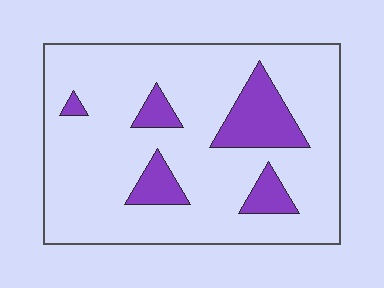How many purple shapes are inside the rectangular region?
5.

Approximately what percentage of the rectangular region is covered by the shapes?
Approximately 15%.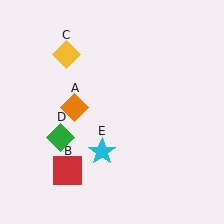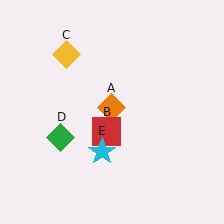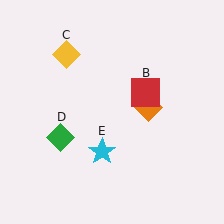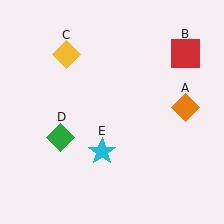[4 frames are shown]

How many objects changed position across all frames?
2 objects changed position: orange diamond (object A), red square (object B).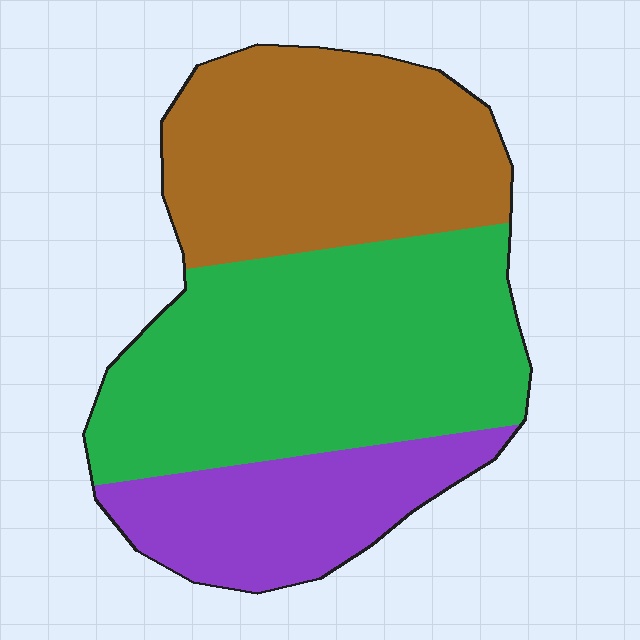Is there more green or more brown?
Green.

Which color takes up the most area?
Green, at roughly 45%.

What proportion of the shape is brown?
Brown takes up about one third (1/3) of the shape.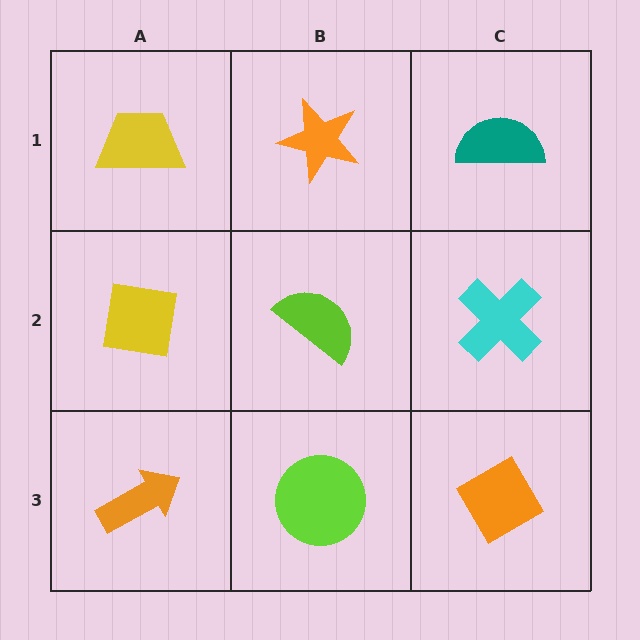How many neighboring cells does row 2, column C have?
3.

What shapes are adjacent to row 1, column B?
A lime semicircle (row 2, column B), a yellow trapezoid (row 1, column A), a teal semicircle (row 1, column C).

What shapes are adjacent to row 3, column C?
A cyan cross (row 2, column C), a lime circle (row 3, column B).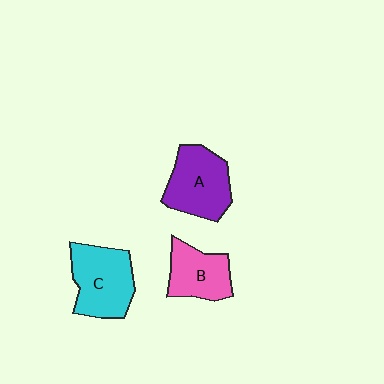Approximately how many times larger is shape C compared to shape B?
Approximately 1.3 times.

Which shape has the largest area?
Shape C (cyan).